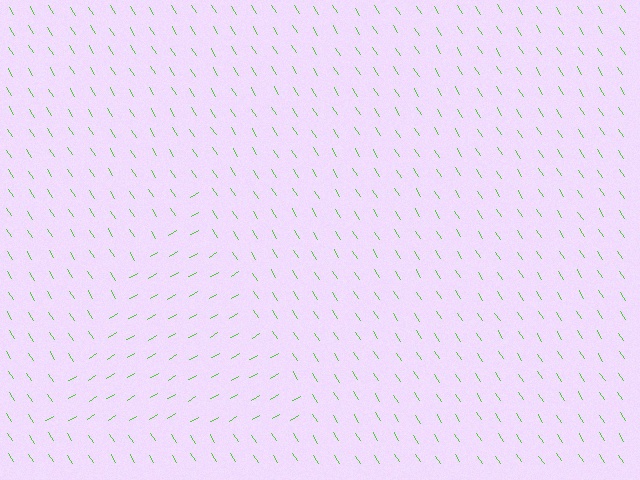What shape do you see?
I see a triangle.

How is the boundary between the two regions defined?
The boundary is defined purely by a change in line orientation (approximately 87 degrees difference). All lines are the same color and thickness.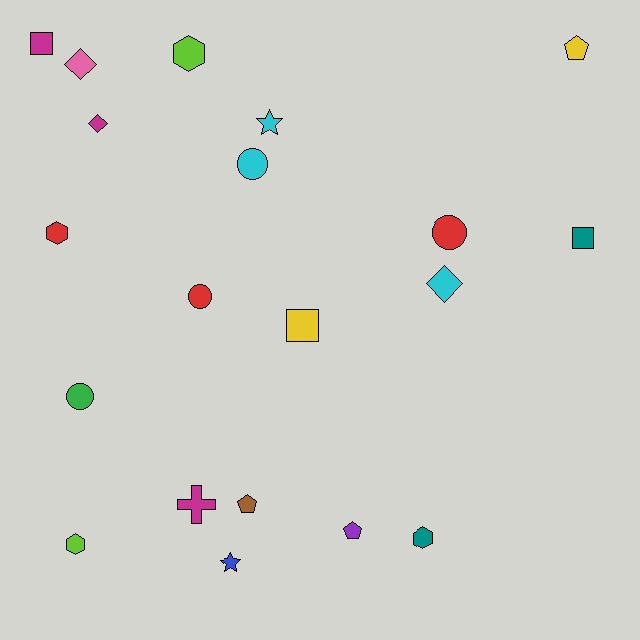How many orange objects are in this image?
There are no orange objects.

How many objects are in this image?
There are 20 objects.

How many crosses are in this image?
There is 1 cross.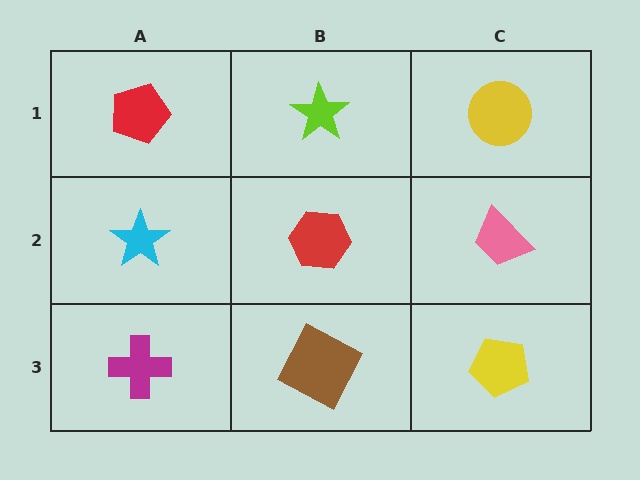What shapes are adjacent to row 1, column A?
A cyan star (row 2, column A), a lime star (row 1, column B).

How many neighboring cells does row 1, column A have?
2.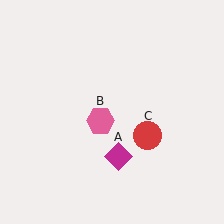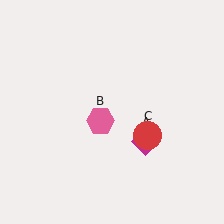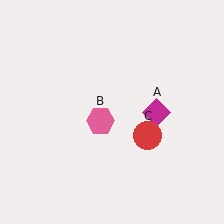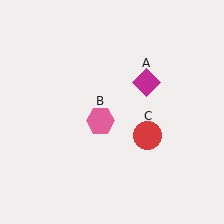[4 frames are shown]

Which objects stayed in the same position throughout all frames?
Pink hexagon (object B) and red circle (object C) remained stationary.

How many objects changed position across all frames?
1 object changed position: magenta diamond (object A).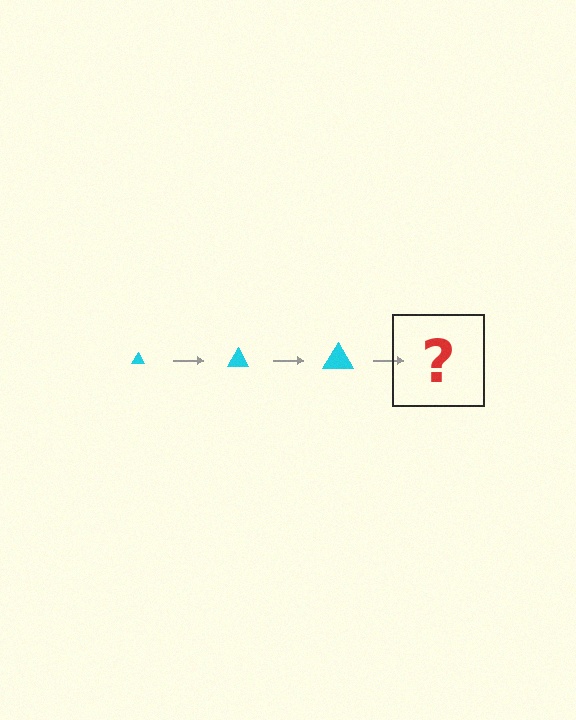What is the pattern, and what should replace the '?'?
The pattern is that the triangle gets progressively larger each step. The '?' should be a cyan triangle, larger than the previous one.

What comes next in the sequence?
The next element should be a cyan triangle, larger than the previous one.